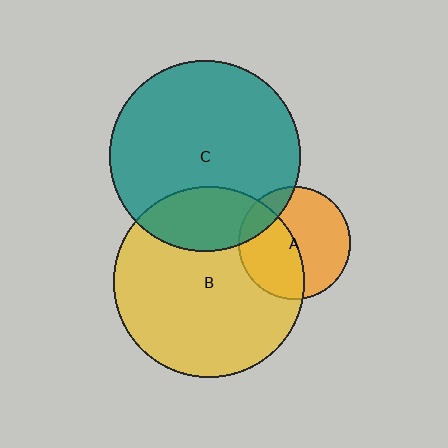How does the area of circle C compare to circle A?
Approximately 2.9 times.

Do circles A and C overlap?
Yes.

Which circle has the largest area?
Circle B (yellow).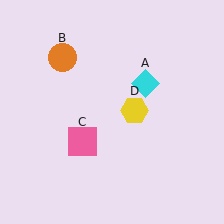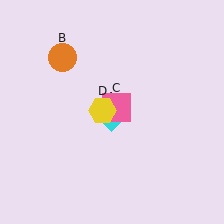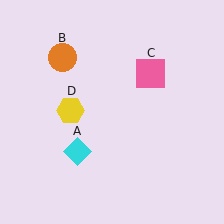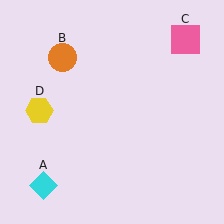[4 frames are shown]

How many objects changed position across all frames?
3 objects changed position: cyan diamond (object A), pink square (object C), yellow hexagon (object D).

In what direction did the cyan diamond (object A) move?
The cyan diamond (object A) moved down and to the left.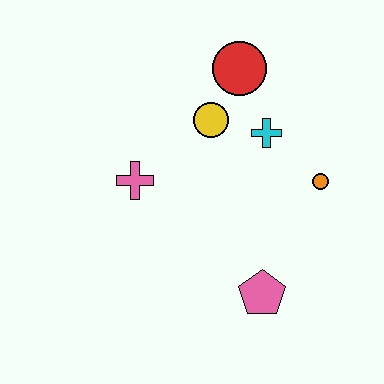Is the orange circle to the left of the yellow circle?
No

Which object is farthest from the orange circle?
The pink cross is farthest from the orange circle.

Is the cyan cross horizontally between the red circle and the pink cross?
No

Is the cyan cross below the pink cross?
No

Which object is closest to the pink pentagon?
The orange circle is closest to the pink pentagon.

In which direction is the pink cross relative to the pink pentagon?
The pink cross is to the left of the pink pentagon.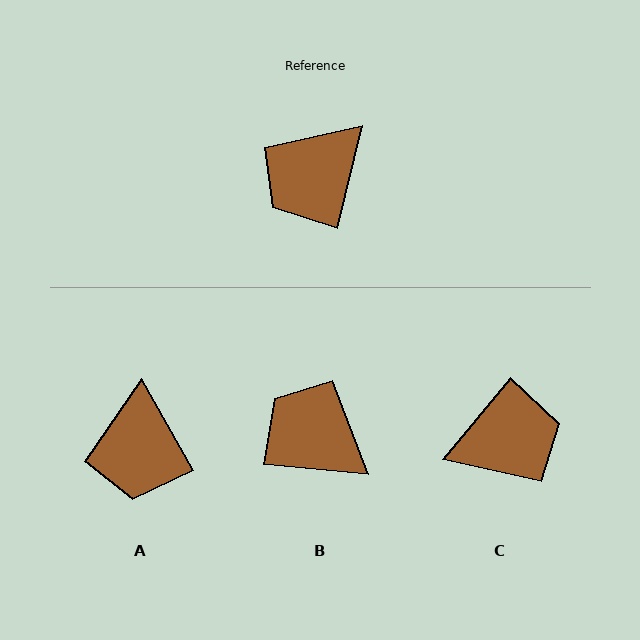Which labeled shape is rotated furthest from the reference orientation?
C, about 155 degrees away.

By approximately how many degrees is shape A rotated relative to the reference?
Approximately 43 degrees counter-clockwise.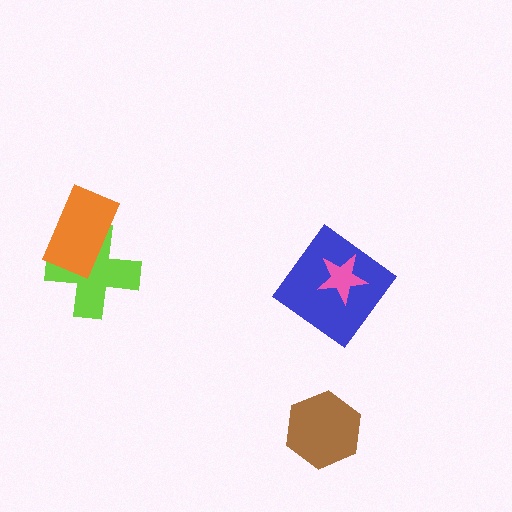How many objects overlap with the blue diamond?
1 object overlaps with the blue diamond.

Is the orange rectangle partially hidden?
No, no other shape covers it.